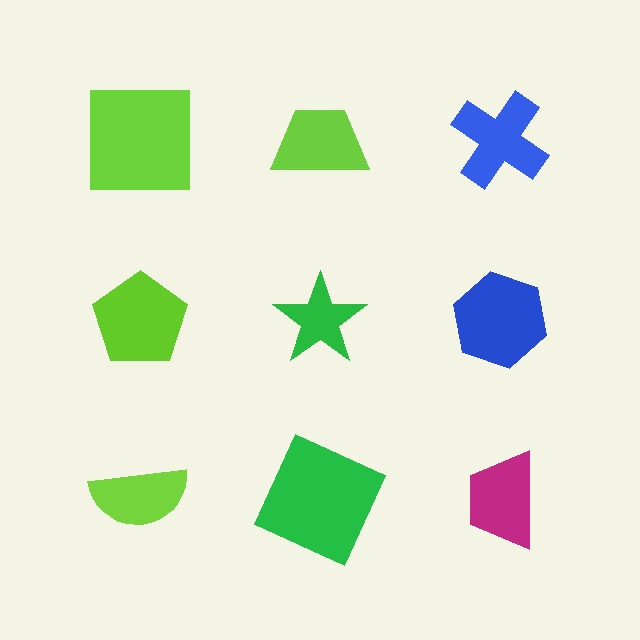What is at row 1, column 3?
A blue cross.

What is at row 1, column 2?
A lime trapezoid.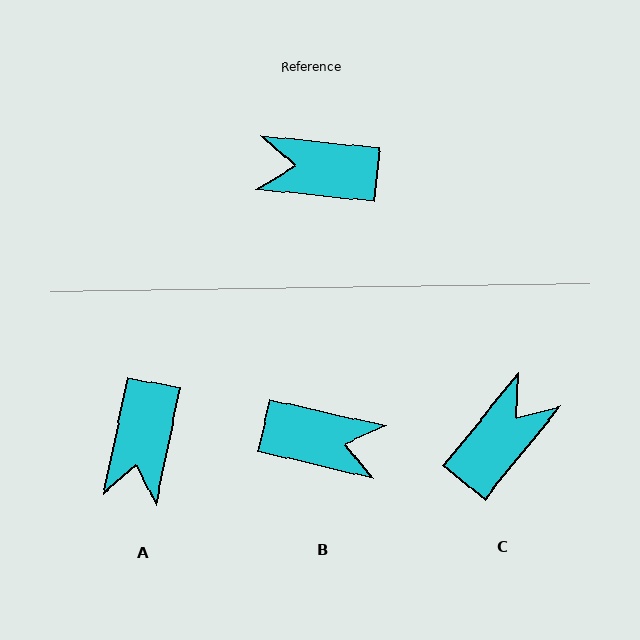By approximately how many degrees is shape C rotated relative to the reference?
Approximately 123 degrees clockwise.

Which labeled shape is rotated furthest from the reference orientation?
B, about 173 degrees away.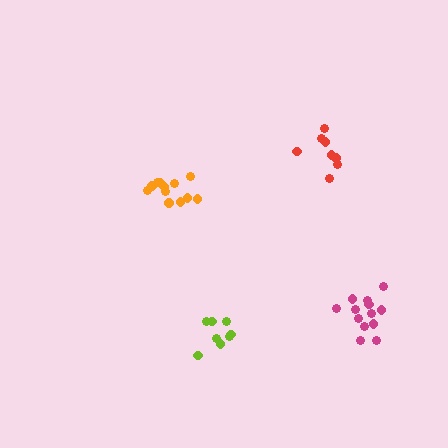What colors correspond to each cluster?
The clusters are colored: lime, orange, red, magenta.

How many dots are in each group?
Group 1: 8 dots, Group 2: 12 dots, Group 3: 8 dots, Group 4: 13 dots (41 total).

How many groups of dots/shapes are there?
There are 4 groups.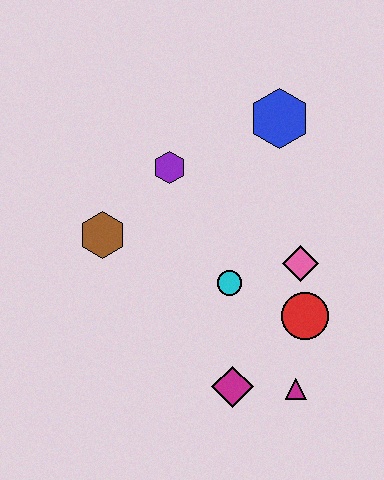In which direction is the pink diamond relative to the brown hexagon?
The pink diamond is to the right of the brown hexagon.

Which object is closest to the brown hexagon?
The purple hexagon is closest to the brown hexagon.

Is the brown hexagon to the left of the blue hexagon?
Yes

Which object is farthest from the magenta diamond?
The blue hexagon is farthest from the magenta diamond.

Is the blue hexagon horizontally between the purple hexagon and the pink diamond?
Yes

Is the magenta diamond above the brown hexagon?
No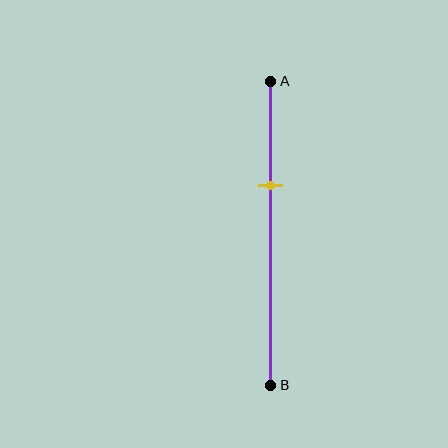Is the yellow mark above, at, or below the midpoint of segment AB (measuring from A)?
The yellow mark is above the midpoint of segment AB.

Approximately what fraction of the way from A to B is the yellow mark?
The yellow mark is approximately 35% of the way from A to B.